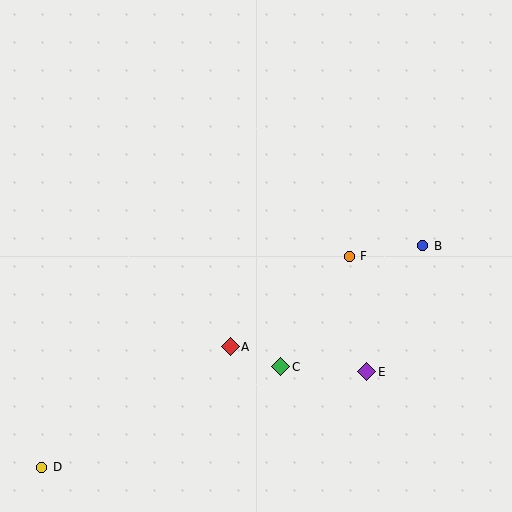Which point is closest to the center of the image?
Point F at (349, 256) is closest to the center.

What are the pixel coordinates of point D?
Point D is at (42, 467).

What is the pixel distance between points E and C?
The distance between E and C is 86 pixels.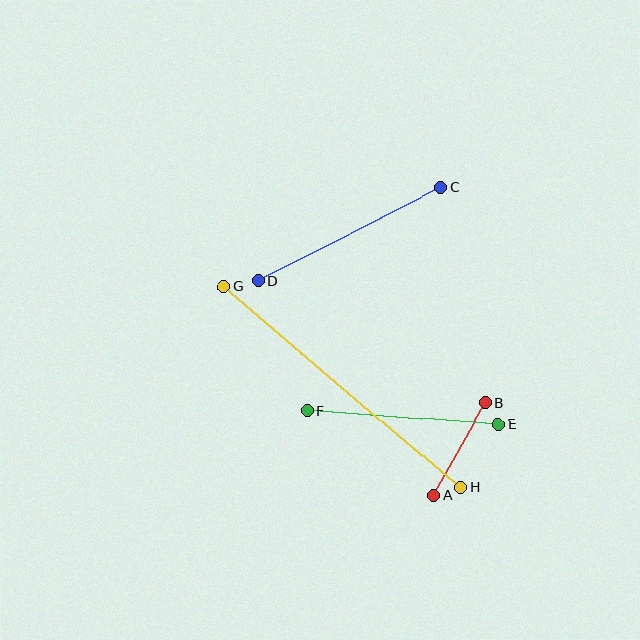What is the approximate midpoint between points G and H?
The midpoint is at approximately (342, 387) pixels.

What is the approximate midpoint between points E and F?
The midpoint is at approximately (403, 418) pixels.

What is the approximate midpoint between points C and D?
The midpoint is at approximately (350, 234) pixels.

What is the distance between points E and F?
The distance is approximately 191 pixels.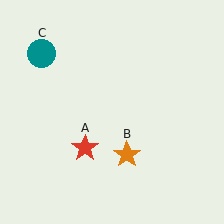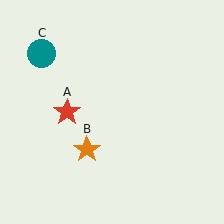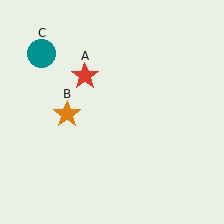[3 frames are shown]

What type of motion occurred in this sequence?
The red star (object A), orange star (object B) rotated clockwise around the center of the scene.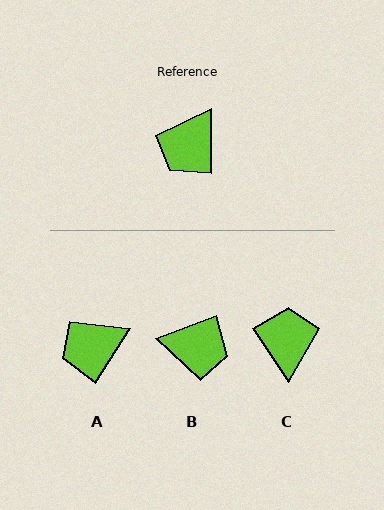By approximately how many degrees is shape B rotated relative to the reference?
Approximately 110 degrees counter-clockwise.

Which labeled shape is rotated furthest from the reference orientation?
C, about 146 degrees away.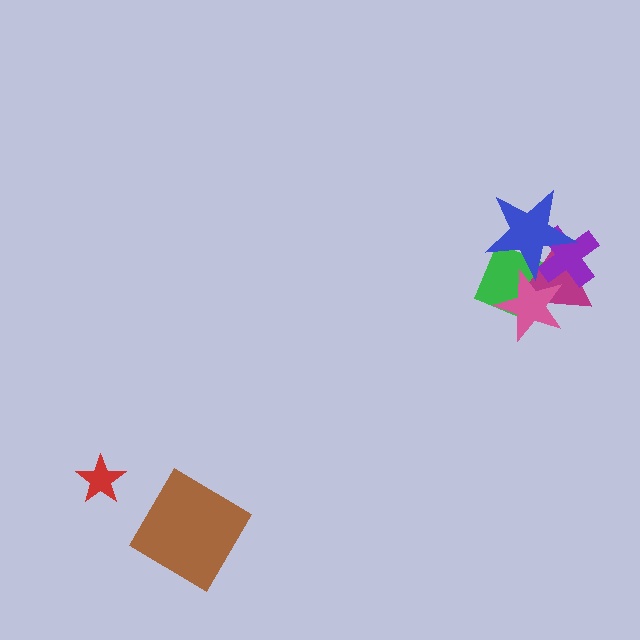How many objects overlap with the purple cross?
3 objects overlap with the purple cross.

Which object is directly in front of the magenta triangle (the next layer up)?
The purple cross is directly in front of the magenta triangle.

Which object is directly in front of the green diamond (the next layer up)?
The magenta triangle is directly in front of the green diamond.